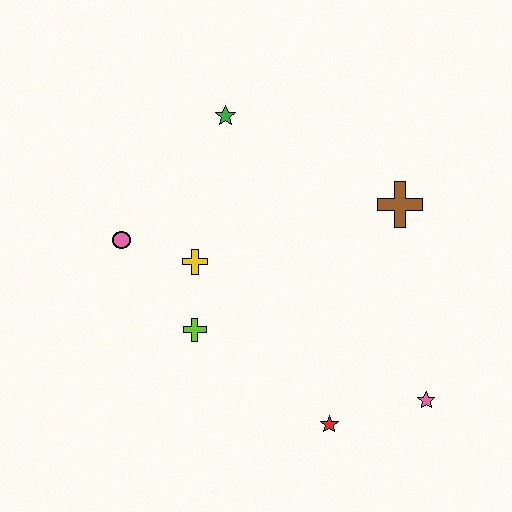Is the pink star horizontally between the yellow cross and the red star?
No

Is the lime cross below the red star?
No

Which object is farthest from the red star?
The green star is farthest from the red star.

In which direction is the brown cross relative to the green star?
The brown cross is to the right of the green star.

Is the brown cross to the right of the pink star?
No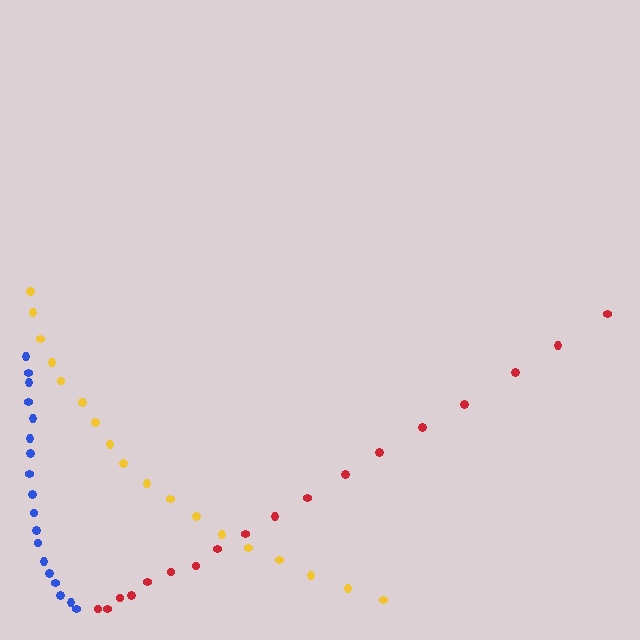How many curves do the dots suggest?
There are 3 distinct paths.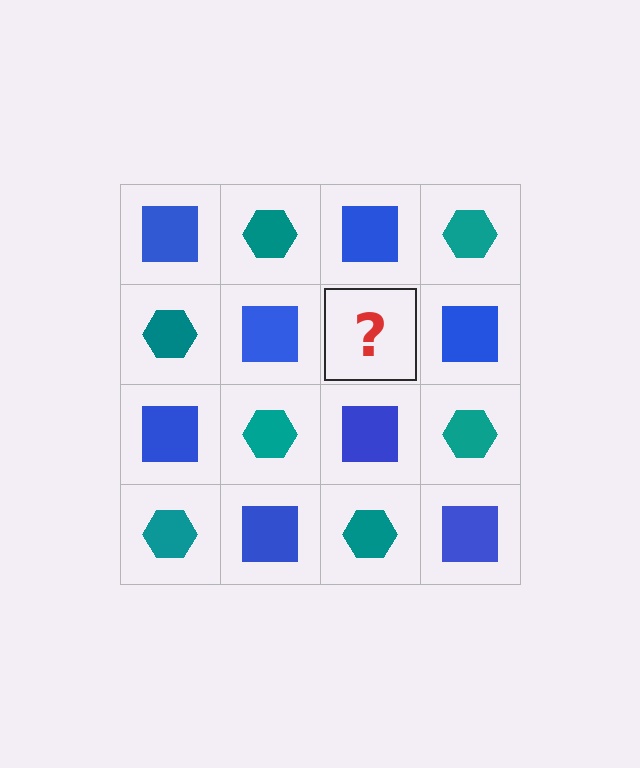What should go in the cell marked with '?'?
The missing cell should contain a teal hexagon.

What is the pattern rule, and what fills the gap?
The rule is that it alternates blue square and teal hexagon in a checkerboard pattern. The gap should be filled with a teal hexagon.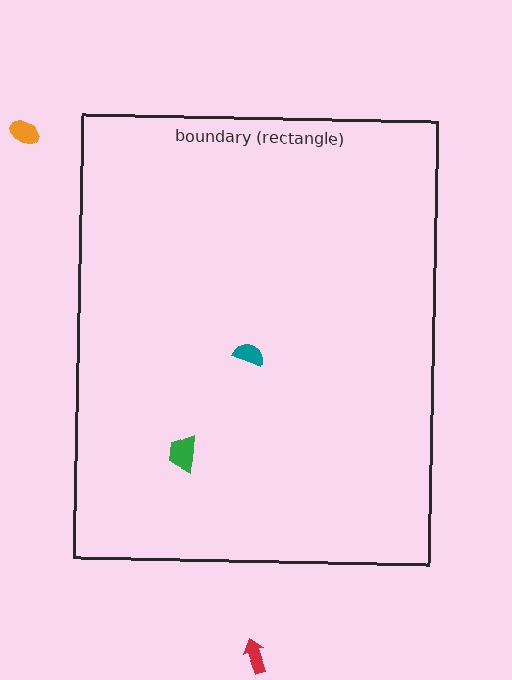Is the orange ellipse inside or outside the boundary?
Outside.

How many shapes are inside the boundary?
2 inside, 2 outside.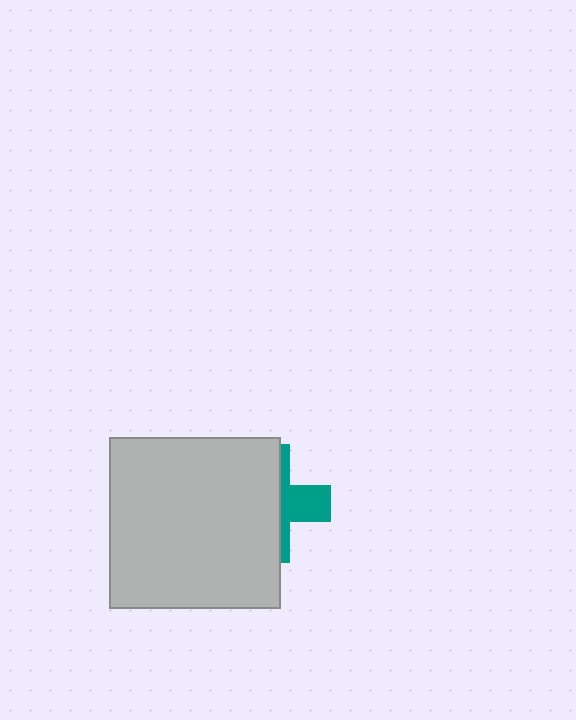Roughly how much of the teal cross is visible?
A small part of it is visible (roughly 34%).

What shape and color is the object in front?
The object in front is a light gray square.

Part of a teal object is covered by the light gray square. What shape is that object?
It is a cross.